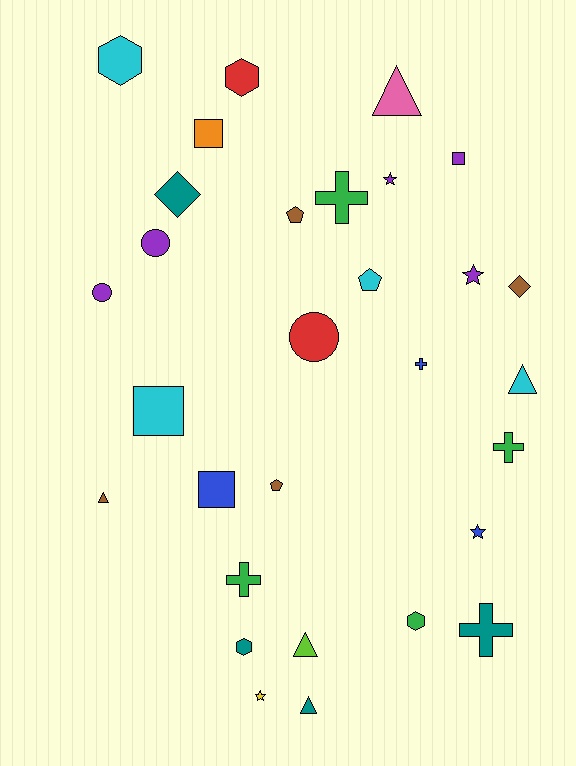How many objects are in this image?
There are 30 objects.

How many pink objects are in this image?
There is 1 pink object.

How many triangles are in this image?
There are 5 triangles.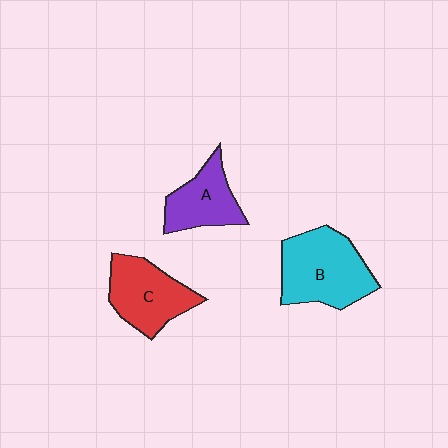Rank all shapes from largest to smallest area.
From largest to smallest: B (cyan), C (red), A (purple).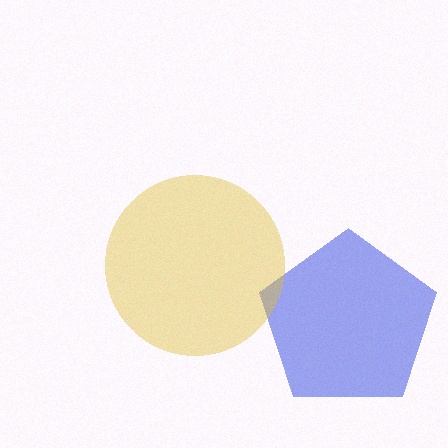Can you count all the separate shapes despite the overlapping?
Yes, there are 2 separate shapes.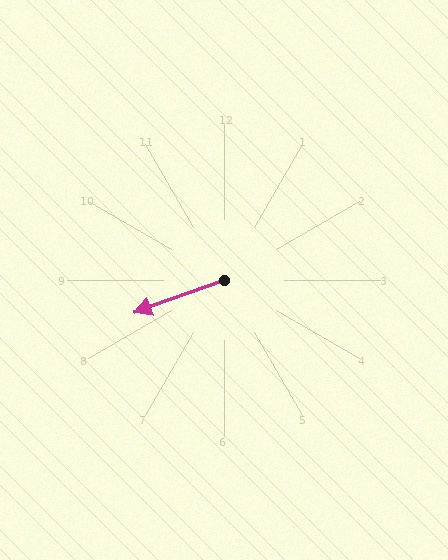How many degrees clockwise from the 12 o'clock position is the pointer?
Approximately 250 degrees.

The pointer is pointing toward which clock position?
Roughly 8 o'clock.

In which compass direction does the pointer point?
West.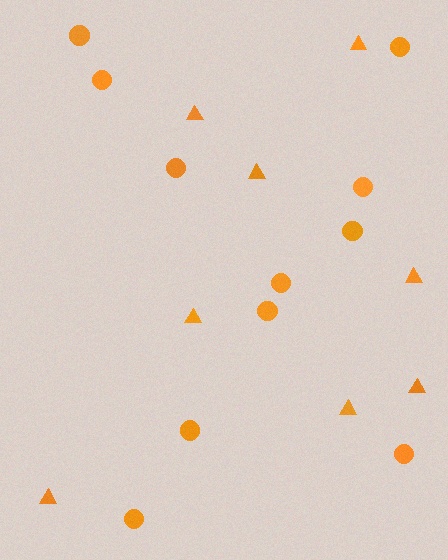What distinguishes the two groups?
There are 2 groups: one group of triangles (8) and one group of circles (11).